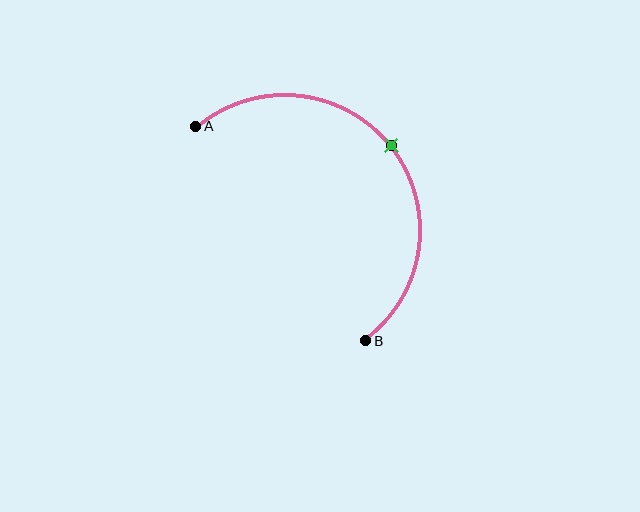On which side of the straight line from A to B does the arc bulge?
The arc bulges above and to the right of the straight line connecting A and B.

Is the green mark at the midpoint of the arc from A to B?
Yes. The green mark lies on the arc at equal arc-length from both A and B — it is the arc midpoint.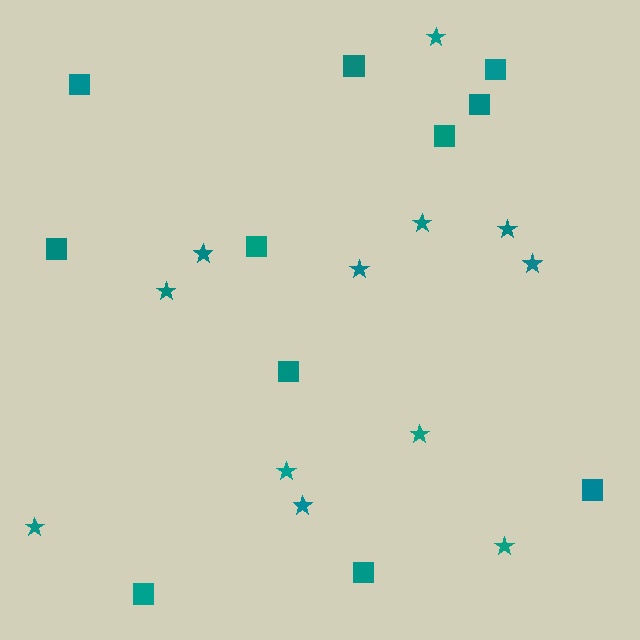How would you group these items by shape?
There are 2 groups: one group of squares (11) and one group of stars (12).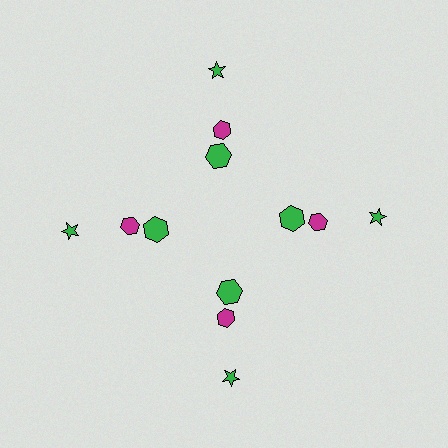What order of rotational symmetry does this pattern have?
This pattern has 4-fold rotational symmetry.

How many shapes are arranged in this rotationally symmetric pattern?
There are 12 shapes, arranged in 4 groups of 3.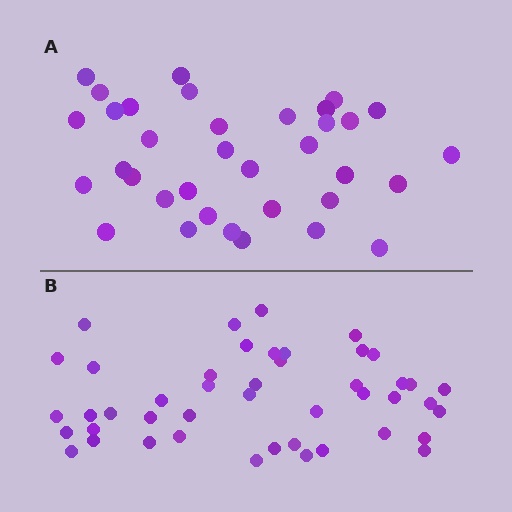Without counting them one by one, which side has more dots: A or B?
Region B (the bottom region) has more dots.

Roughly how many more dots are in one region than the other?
Region B has roughly 10 or so more dots than region A.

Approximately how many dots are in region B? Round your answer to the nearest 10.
About 40 dots. (The exact count is 45, which rounds to 40.)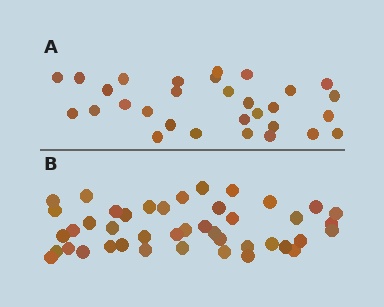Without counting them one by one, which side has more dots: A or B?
Region B (the bottom region) has more dots.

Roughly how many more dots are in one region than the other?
Region B has approximately 15 more dots than region A.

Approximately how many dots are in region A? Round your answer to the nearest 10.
About 30 dots.